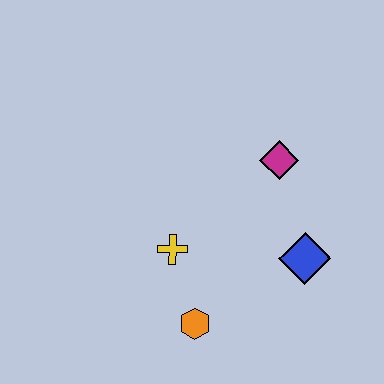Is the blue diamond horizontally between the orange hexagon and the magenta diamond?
No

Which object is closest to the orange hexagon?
The yellow cross is closest to the orange hexagon.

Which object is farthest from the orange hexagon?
The magenta diamond is farthest from the orange hexagon.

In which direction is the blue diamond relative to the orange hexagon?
The blue diamond is to the right of the orange hexagon.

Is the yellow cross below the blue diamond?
No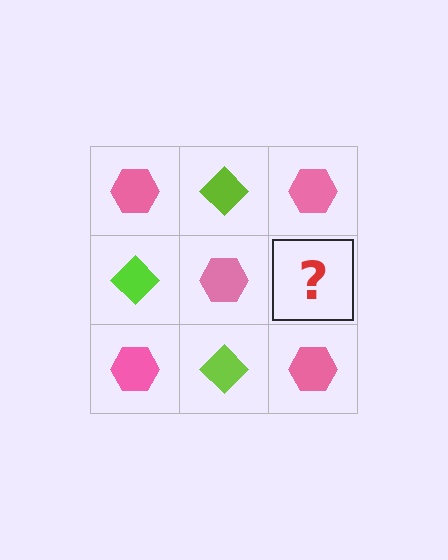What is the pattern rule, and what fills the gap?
The rule is that it alternates pink hexagon and lime diamond in a checkerboard pattern. The gap should be filled with a lime diamond.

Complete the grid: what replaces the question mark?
The question mark should be replaced with a lime diamond.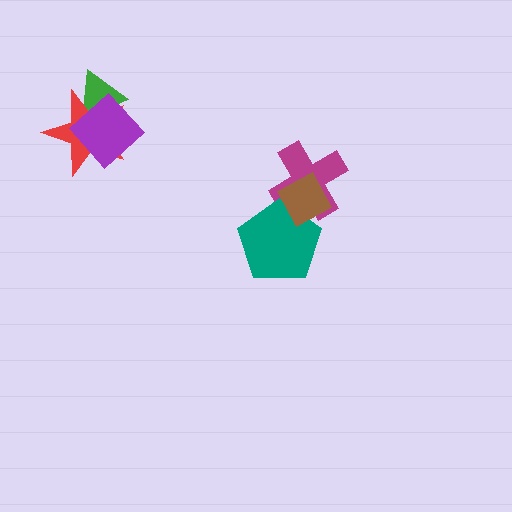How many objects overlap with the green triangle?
2 objects overlap with the green triangle.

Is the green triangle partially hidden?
Yes, it is partially covered by another shape.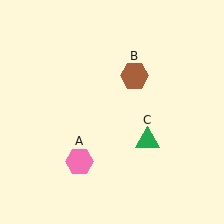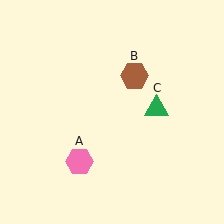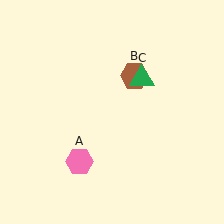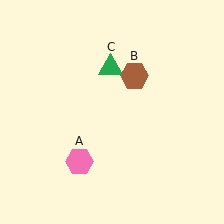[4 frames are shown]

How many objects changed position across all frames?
1 object changed position: green triangle (object C).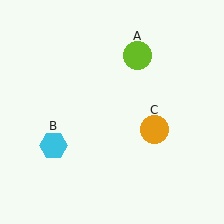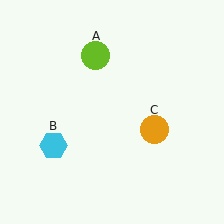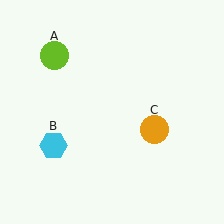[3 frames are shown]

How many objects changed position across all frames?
1 object changed position: lime circle (object A).